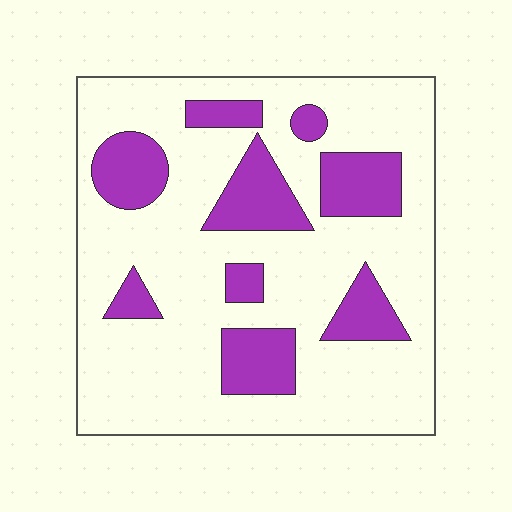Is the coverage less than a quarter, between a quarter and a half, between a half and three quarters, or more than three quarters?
Less than a quarter.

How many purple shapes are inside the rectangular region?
9.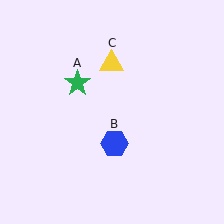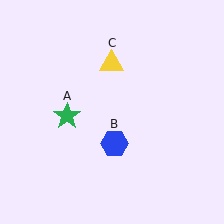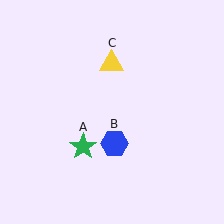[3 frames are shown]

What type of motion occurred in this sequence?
The green star (object A) rotated counterclockwise around the center of the scene.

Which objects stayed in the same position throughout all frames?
Blue hexagon (object B) and yellow triangle (object C) remained stationary.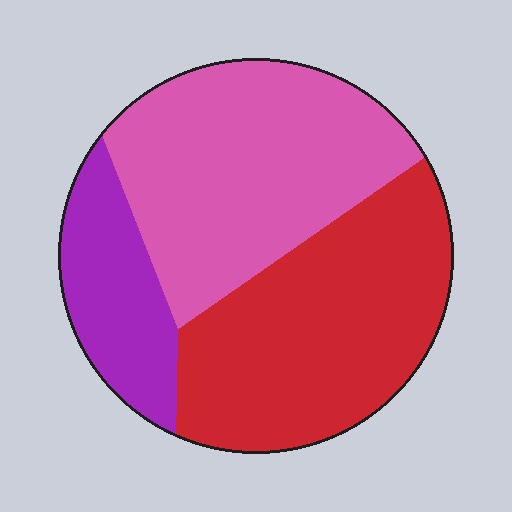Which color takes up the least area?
Purple, at roughly 15%.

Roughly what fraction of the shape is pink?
Pink takes up about two fifths (2/5) of the shape.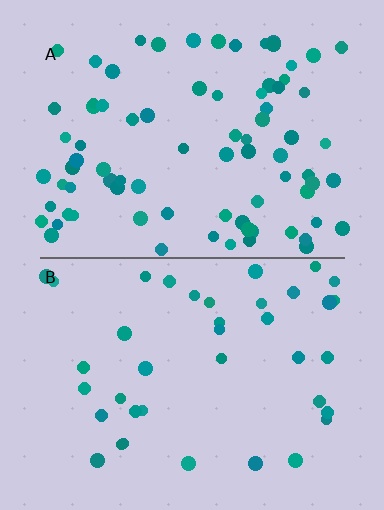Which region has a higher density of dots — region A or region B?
A (the top).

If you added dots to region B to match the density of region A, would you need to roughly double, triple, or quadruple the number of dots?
Approximately double.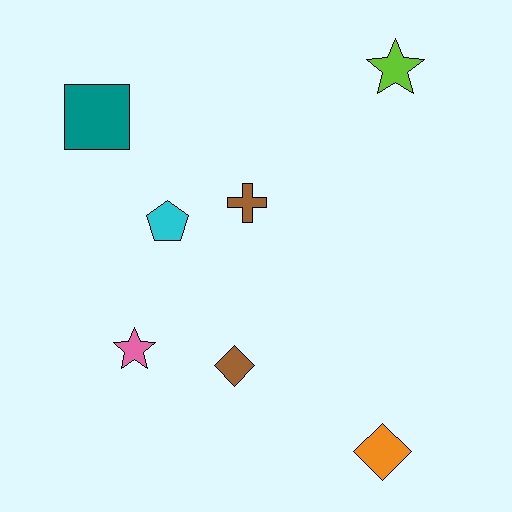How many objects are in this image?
There are 7 objects.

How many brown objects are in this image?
There are 2 brown objects.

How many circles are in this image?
There are no circles.